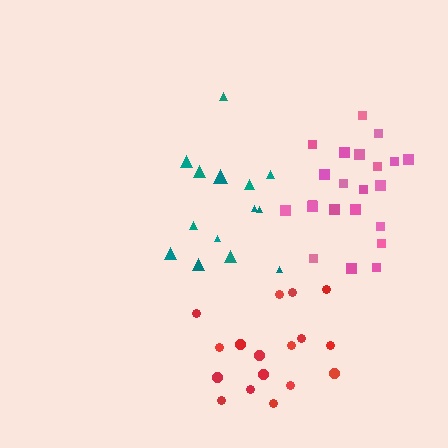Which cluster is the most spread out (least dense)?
Teal.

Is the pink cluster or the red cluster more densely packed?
Pink.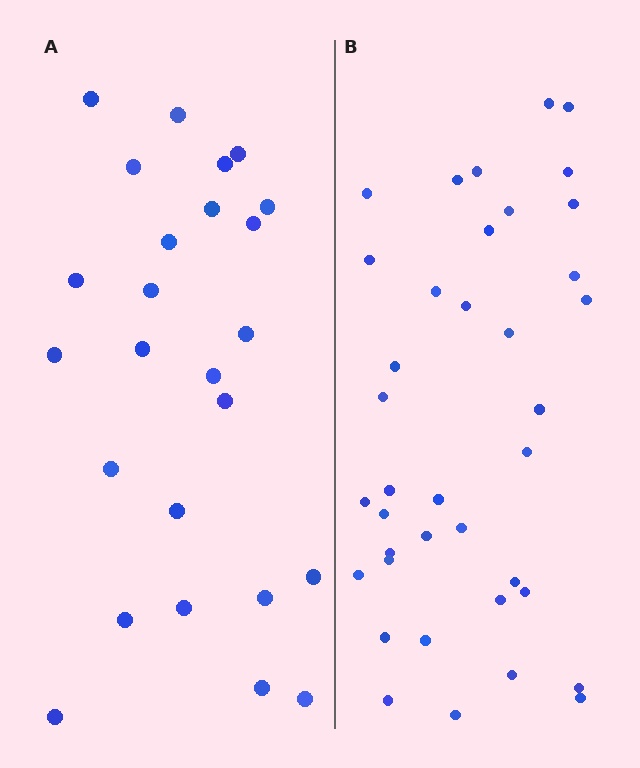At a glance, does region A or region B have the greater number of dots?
Region B (the right region) has more dots.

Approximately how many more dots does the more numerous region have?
Region B has approximately 15 more dots than region A.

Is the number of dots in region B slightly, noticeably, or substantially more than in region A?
Region B has substantially more. The ratio is roughly 1.5 to 1.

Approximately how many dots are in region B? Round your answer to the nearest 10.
About 40 dots. (The exact count is 38, which rounds to 40.)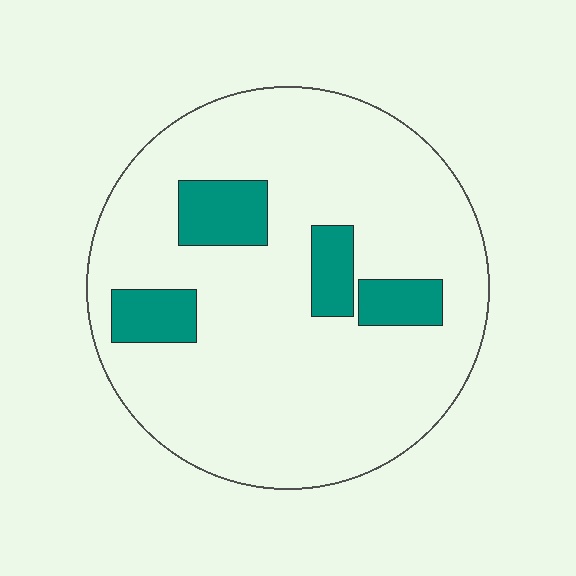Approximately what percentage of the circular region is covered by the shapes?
Approximately 15%.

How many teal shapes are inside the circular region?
4.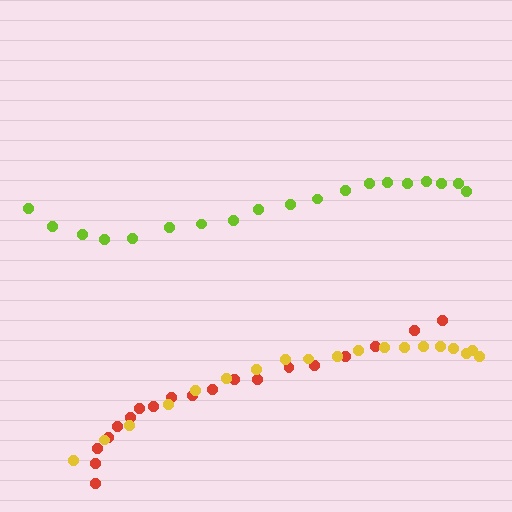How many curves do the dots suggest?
There are 3 distinct paths.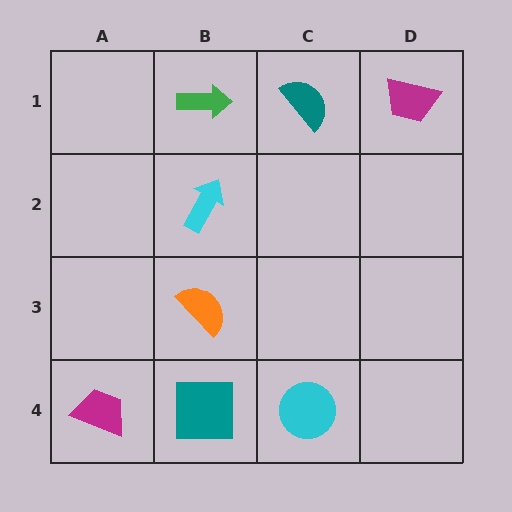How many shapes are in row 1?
3 shapes.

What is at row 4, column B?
A teal square.